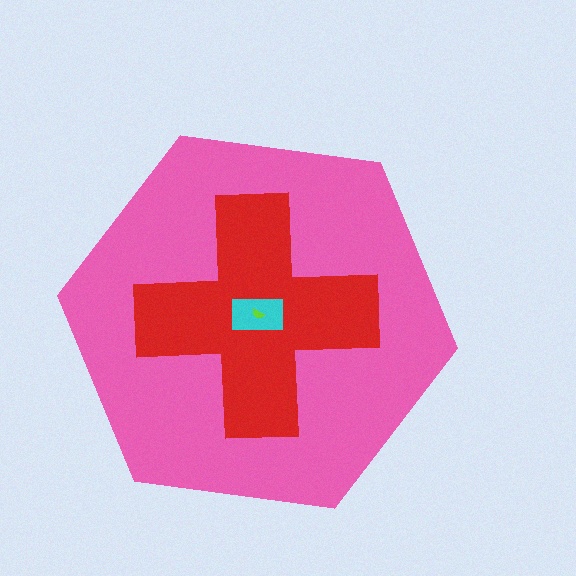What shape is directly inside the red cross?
The cyan rectangle.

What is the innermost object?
The lime semicircle.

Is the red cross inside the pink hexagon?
Yes.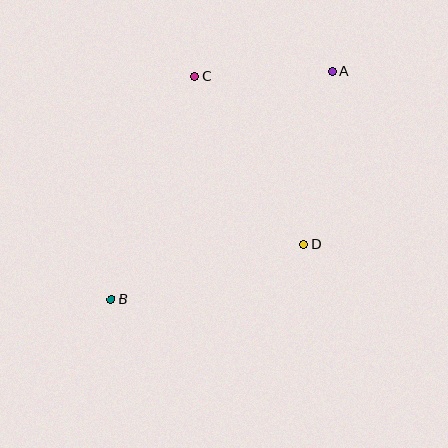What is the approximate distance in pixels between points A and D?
The distance between A and D is approximately 175 pixels.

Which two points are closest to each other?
Points A and C are closest to each other.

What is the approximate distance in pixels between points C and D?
The distance between C and D is approximately 200 pixels.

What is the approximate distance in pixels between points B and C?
The distance between B and C is approximately 239 pixels.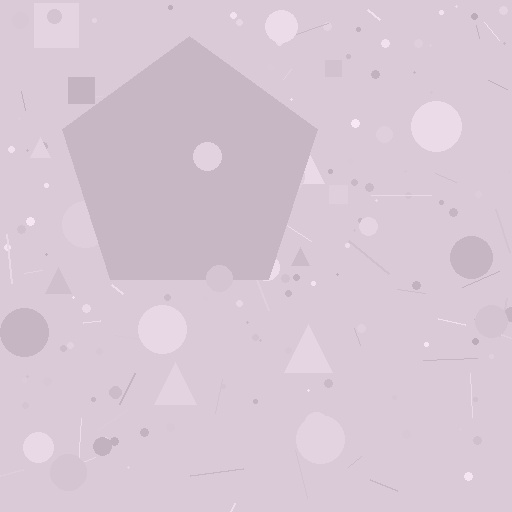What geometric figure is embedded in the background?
A pentagon is embedded in the background.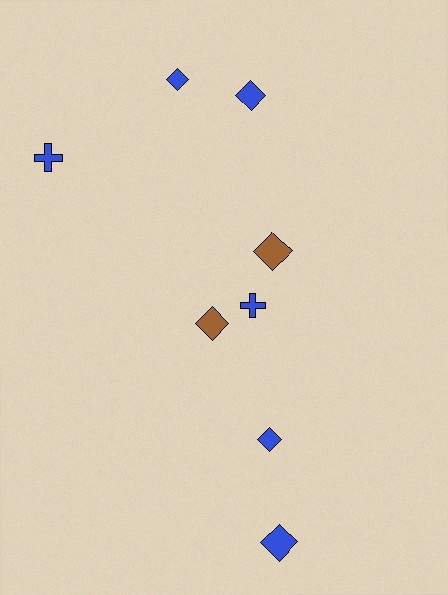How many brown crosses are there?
There are no brown crosses.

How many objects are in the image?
There are 8 objects.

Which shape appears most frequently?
Diamond, with 6 objects.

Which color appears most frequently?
Blue, with 6 objects.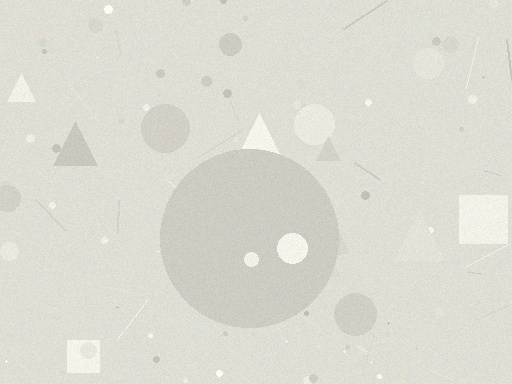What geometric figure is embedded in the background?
A circle is embedded in the background.